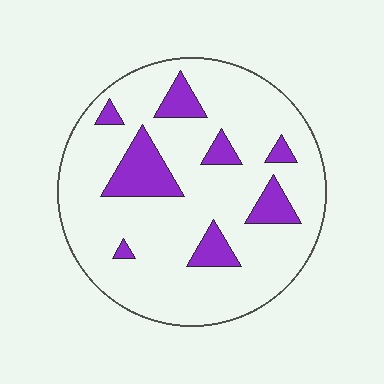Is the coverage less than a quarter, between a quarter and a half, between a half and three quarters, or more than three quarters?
Less than a quarter.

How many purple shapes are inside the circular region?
8.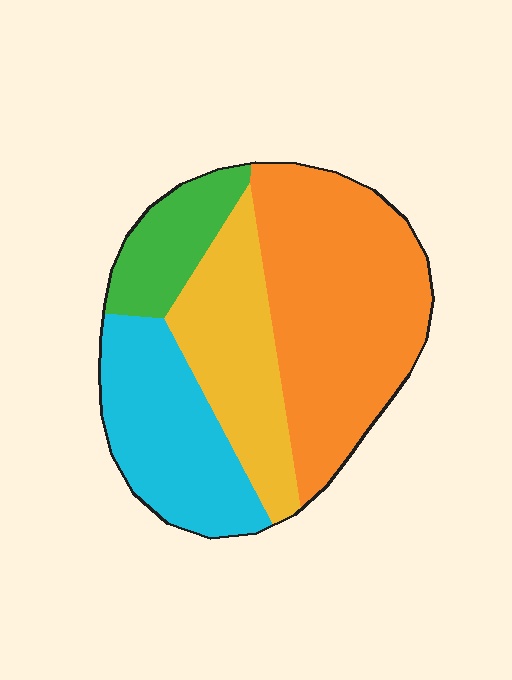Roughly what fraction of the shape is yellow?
Yellow takes up about one fifth (1/5) of the shape.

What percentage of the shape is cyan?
Cyan takes up about one quarter (1/4) of the shape.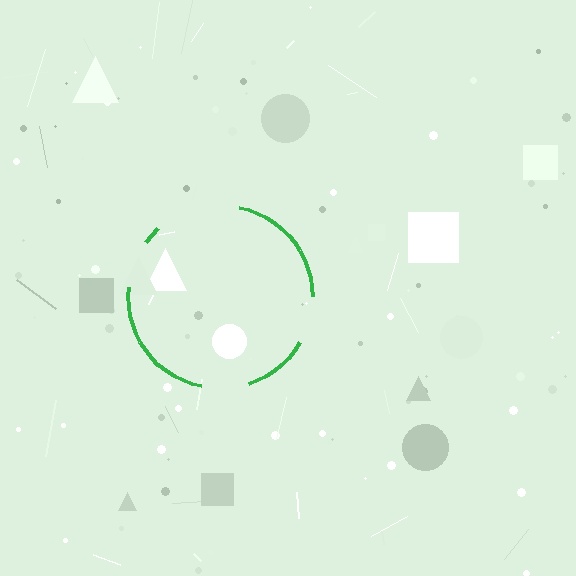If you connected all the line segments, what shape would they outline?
They would outline a circle.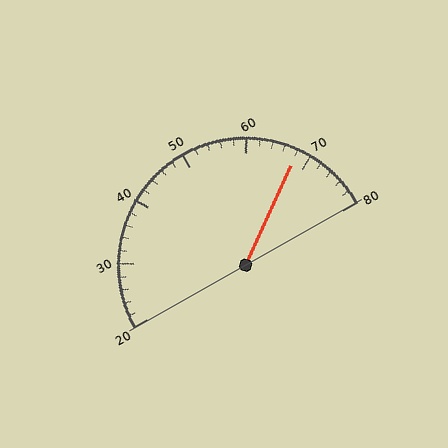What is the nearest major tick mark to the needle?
The nearest major tick mark is 70.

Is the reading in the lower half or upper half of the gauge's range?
The reading is in the upper half of the range (20 to 80).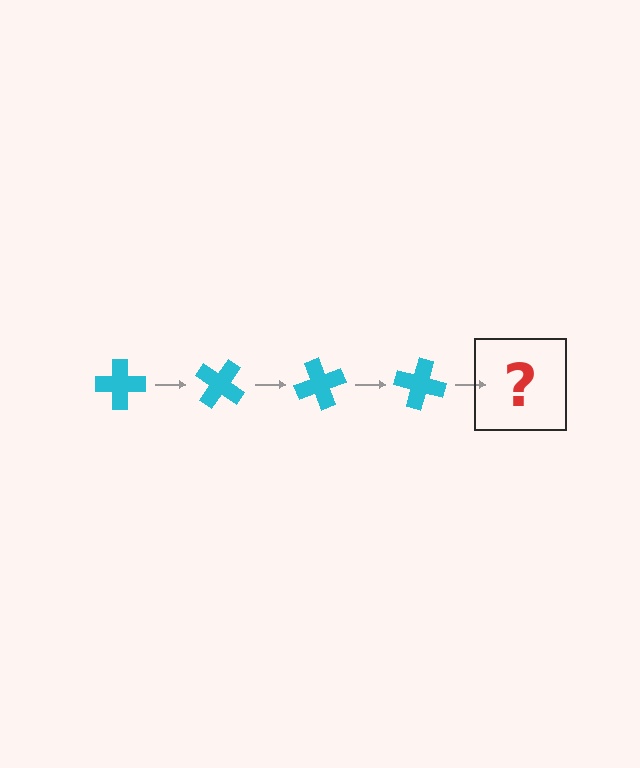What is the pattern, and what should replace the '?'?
The pattern is that the cross rotates 35 degrees each step. The '?' should be a cyan cross rotated 140 degrees.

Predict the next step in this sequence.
The next step is a cyan cross rotated 140 degrees.